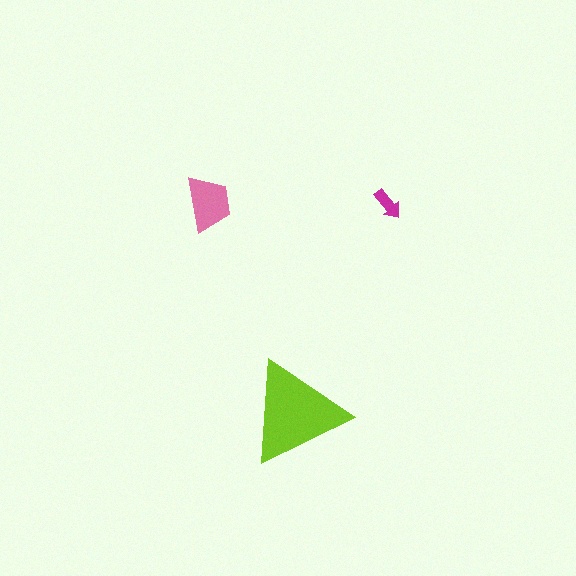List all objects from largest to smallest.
The lime triangle, the pink trapezoid, the magenta arrow.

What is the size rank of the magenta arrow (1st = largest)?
3rd.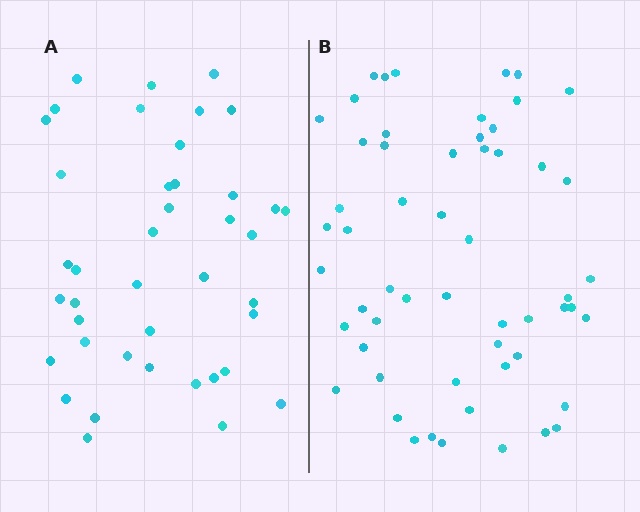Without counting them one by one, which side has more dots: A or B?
Region B (the right region) has more dots.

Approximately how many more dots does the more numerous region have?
Region B has approximately 15 more dots than region A.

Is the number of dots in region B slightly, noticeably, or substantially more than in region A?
Region B has noticeably more, but not dramatically so. The ratio is roughly 1.4 to 1.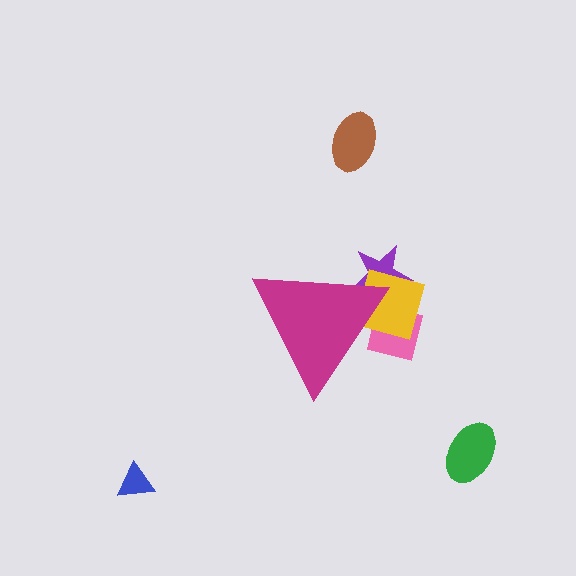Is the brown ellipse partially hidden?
No, the brown ellipse is fully visible.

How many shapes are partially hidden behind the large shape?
3 shapes are partially hidden.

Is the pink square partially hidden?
Yes, the pink square is partially hidden behind the magenta triangle.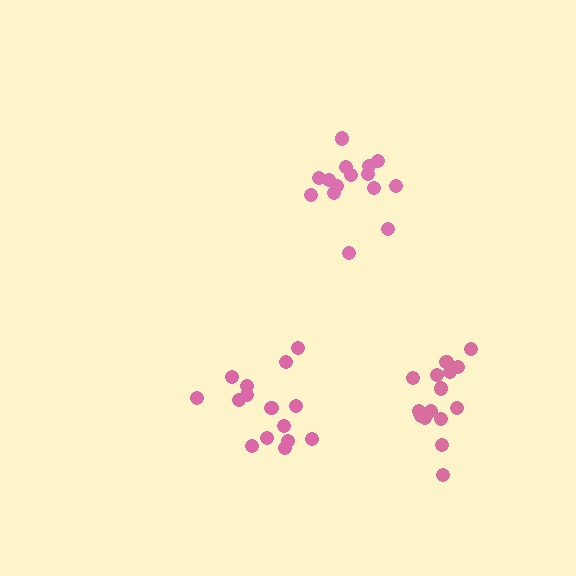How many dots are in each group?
Group 1: 15 dots, Group 2: 16 dots, Group 3: 15 dots (46 total).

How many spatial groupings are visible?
There are 3 spatial groupings.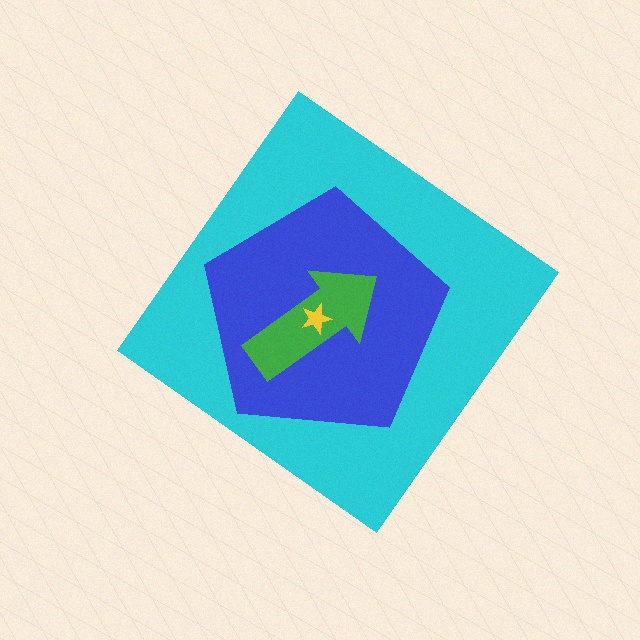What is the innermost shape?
The yellow star.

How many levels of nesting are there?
4.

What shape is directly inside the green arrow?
The yellow star.